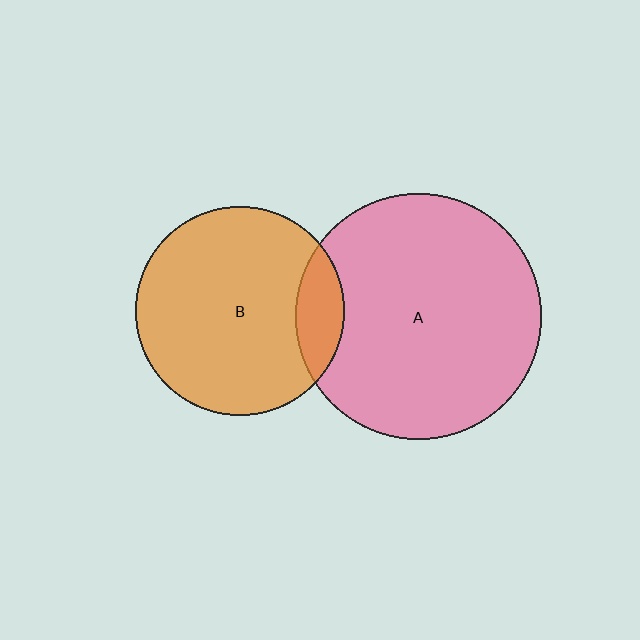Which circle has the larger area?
Circle A (pink).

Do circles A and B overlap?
Yes.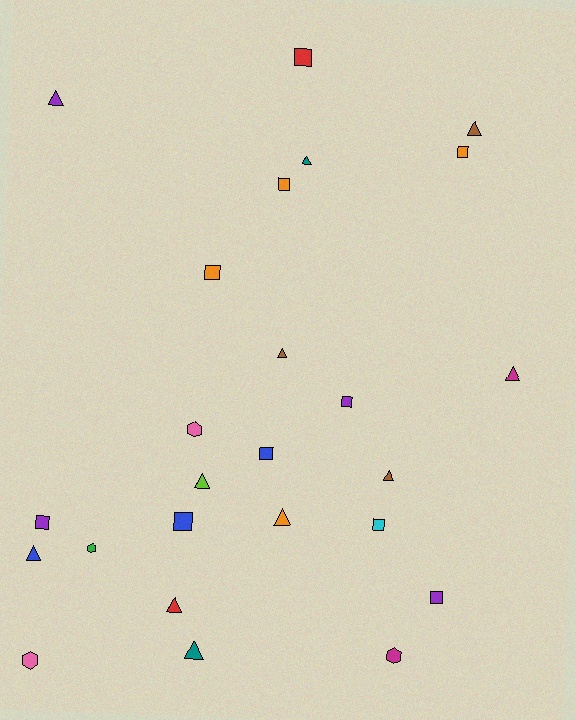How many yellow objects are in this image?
There are no yellow objects.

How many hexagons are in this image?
There are 4 hexagons.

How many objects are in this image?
There are 25 objects.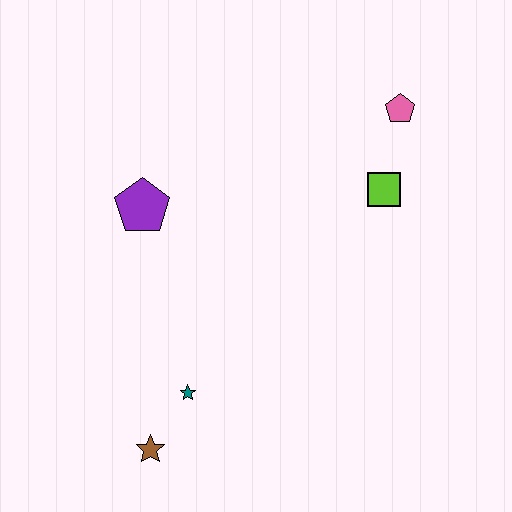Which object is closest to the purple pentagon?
The teal star is closest to the purple pentagon.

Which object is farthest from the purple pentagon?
The pink pentagon is farthest from the purple pentagon.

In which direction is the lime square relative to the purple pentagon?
The lime square is to the right of the purple pentagon.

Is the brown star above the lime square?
No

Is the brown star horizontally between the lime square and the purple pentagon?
Yes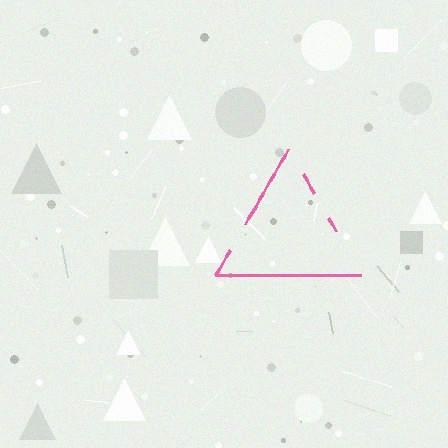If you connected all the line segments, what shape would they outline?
They would outline a triangle.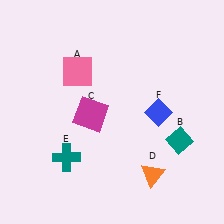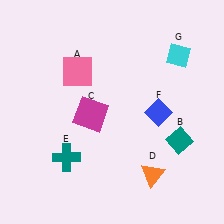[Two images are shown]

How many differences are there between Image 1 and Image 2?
There is 1 difference between the two images.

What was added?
A cyan diamond (G) was added in Image 2.